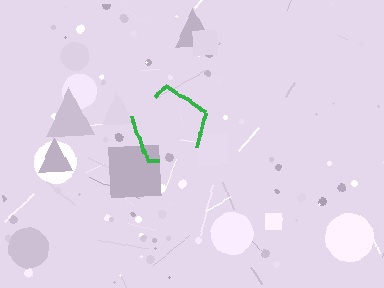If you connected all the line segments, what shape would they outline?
They would outline a pentagon.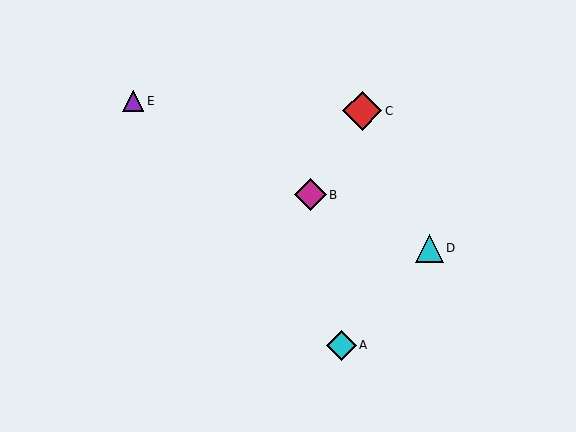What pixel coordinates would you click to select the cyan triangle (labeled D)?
Click at (429, 248) to select the cyan triangle D.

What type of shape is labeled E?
Shape E is a purple triangle.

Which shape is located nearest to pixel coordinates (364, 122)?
The red diamond (labeled C) at (362, 111) is nearest to that location.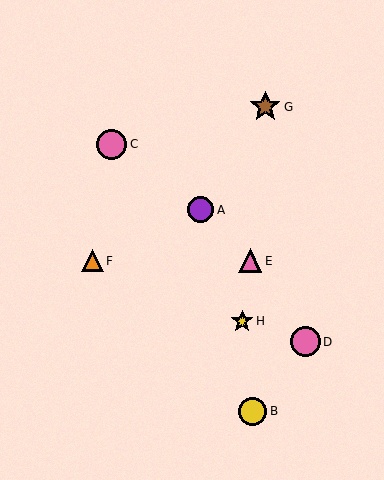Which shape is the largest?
The brown star (labeled G) is the largest.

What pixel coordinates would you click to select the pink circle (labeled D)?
Click at (305, 342) to select the pink circle D.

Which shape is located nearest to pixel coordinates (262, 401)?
The yellow circle (labeled B) at (253, 411) is nearest to that location.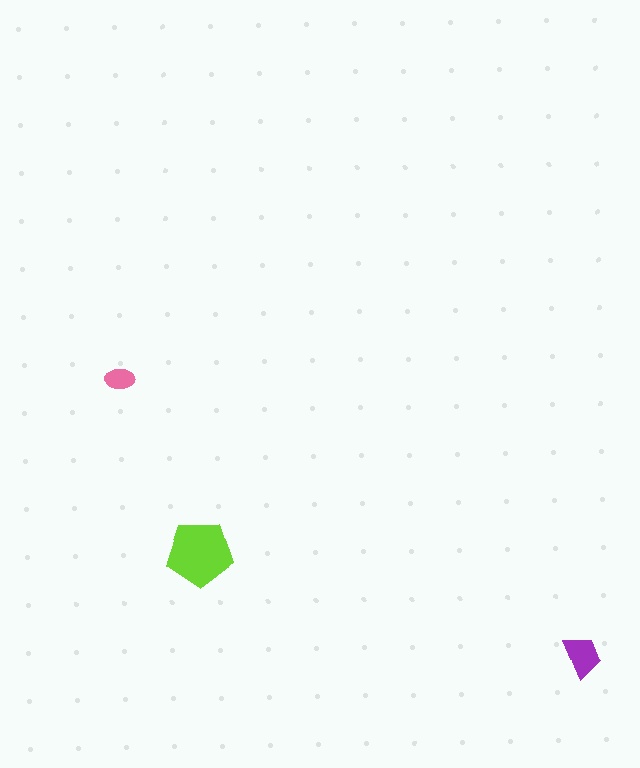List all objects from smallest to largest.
The pink ellipse, the purple trapezoid, the lime pentagon.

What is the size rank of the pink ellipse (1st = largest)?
3rd.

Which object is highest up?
The pink ellipse is topmost.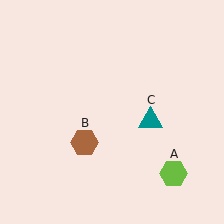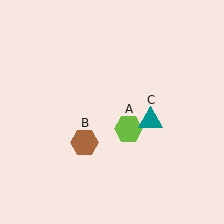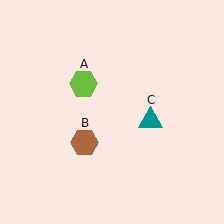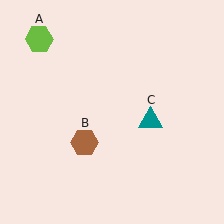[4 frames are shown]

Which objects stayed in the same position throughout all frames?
Brown hexagon (object B) and teal triangle (object C) remained stationary.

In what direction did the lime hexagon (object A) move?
The lime hexagon (object A) moved up and to the left.